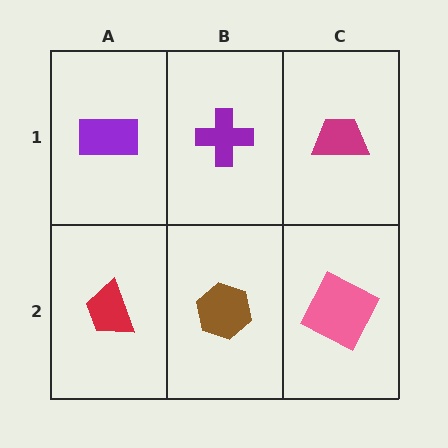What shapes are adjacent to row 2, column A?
A purple rectangle (row 1, column A), a brown hexagon (row 2, column B).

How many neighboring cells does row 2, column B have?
3.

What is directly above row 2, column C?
A magenta trapezoid.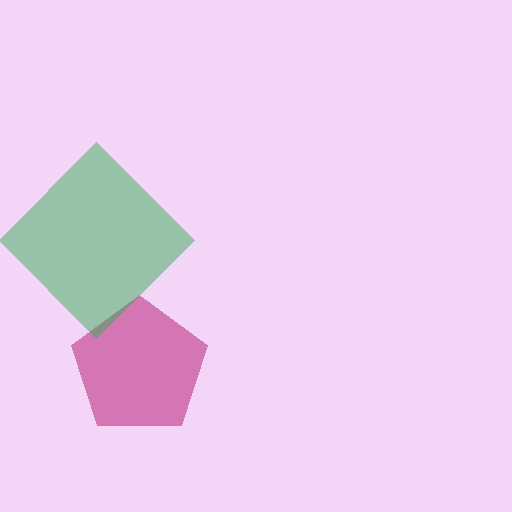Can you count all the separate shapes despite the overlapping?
Yes, there are 2 separate shapes.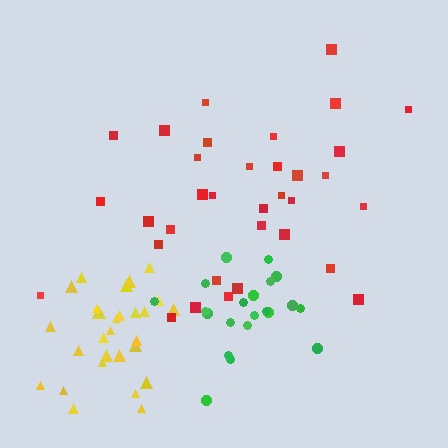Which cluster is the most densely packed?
Yellow.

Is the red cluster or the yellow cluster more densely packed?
Yellow.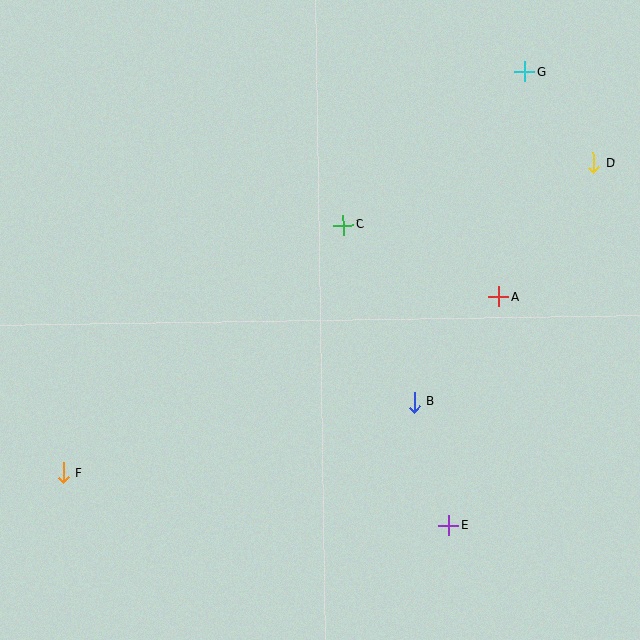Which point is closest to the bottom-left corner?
Point F is closest to the bottom-left corner.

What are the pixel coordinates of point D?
Point D is at (593, 163).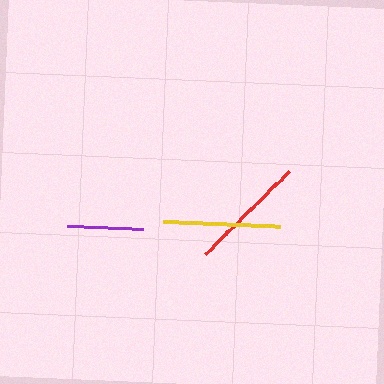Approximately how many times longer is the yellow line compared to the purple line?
The yellow line is approximately 1.6 times the length of the purple line.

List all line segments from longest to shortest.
From longest to shortest: yellow, red, purple.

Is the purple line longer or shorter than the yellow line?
The yellow line is longer than the purple line.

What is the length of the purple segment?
The purple segment is approximately 75 pixels long.